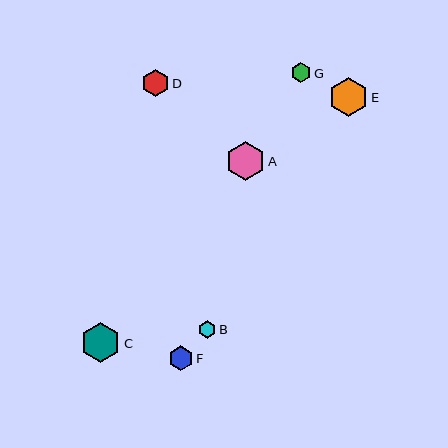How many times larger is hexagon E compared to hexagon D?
Hexagon E is approximately 1.4 times the size of hexagon D.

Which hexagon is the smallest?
Hexagon B is the smallest with a size of approximately 17 pixels.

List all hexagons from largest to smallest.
From largest to smallest: C, A, E, D, F, G, B.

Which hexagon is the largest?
Hexagon C is the largest with a size of approximately 40 pixels.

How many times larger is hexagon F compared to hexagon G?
Hexagon F is approximately 1.2 times the size of hexagon G.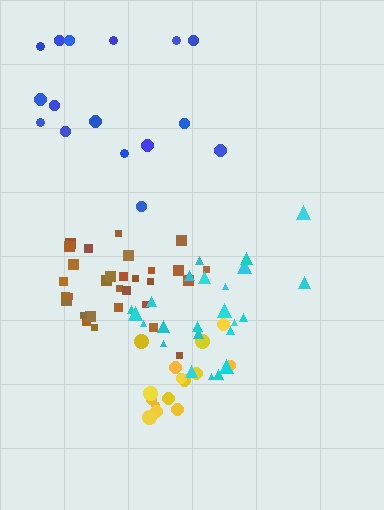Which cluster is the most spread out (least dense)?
Blue.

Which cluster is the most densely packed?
Yellow.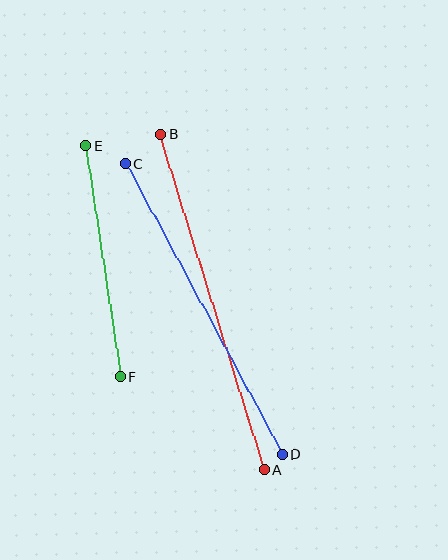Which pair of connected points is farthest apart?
Points A and B are farthest apart.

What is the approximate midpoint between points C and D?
The midpoint is at approximately (204, 309) pixels.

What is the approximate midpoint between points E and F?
The midpoint is at approximately (103, 261) pixels.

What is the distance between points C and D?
The distance is approximately 330 pixels.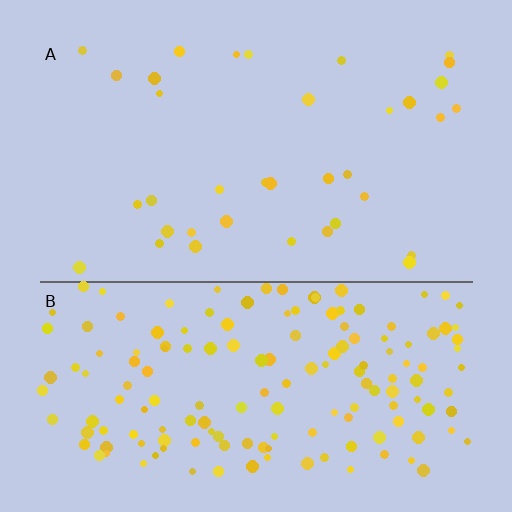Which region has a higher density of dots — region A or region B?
B (the bottom).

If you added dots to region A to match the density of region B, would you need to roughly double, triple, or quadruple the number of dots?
Approximately quadruple.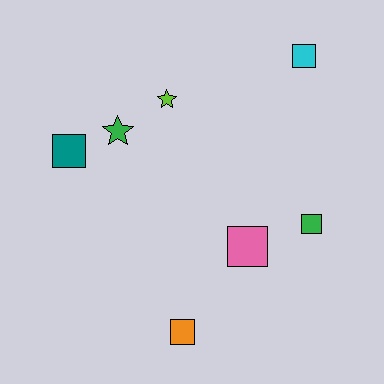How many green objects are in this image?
There are 2 green objects.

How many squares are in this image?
There are 5 squares.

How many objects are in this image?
There are 7 objects.